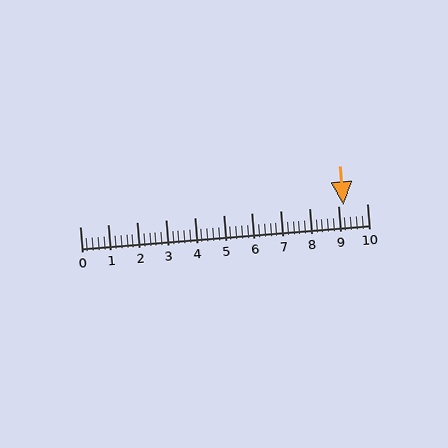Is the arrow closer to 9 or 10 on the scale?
The arrow is closer to 9.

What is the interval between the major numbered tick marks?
The major tick marks are spaced 1 units apart.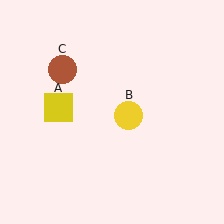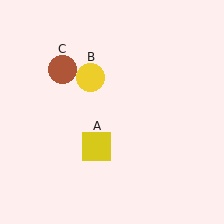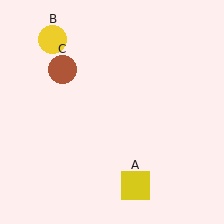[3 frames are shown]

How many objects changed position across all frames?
2 objects changed position: yellow square (object A), yellow circle (object B).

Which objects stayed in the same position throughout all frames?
Brown circle (object C) remained stationary.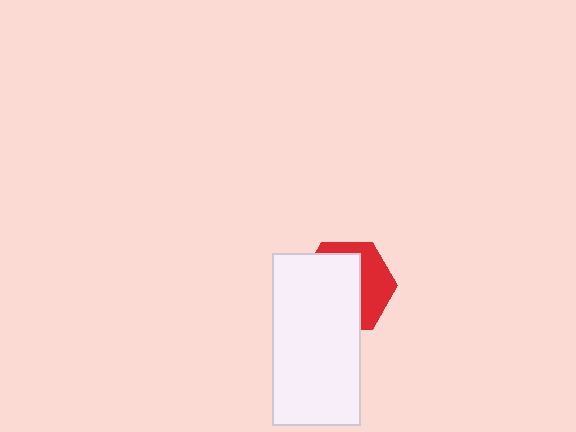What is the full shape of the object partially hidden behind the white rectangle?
The partially hidden object is a red hexagon.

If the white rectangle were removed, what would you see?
You would see the complete red hexagon.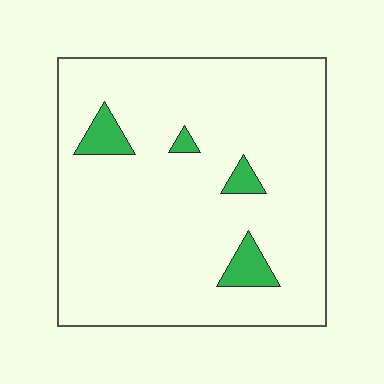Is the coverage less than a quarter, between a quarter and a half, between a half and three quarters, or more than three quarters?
Less than a quarter.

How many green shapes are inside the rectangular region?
4.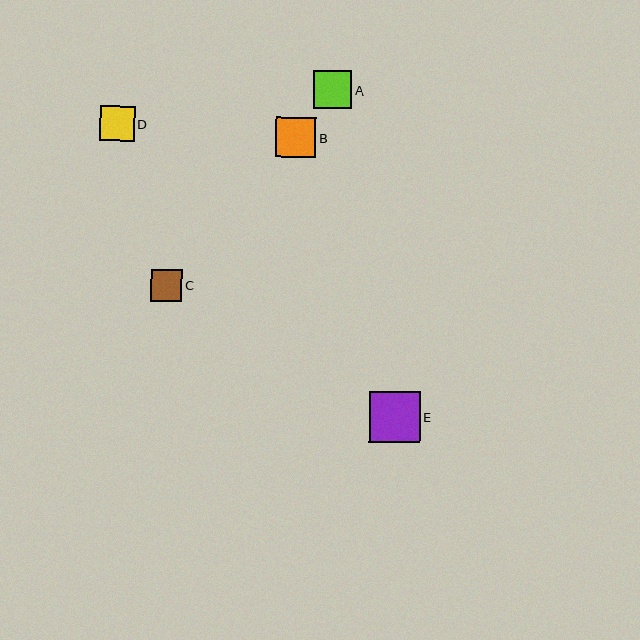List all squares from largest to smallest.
From largest to smallest: E, B, A, D, C.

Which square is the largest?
Square E is the largest with a size of approximately 51 pixels.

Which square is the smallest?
Square C is the smallest with a size of approximately 31 pixels.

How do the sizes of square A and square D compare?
Square A and square D are approximately the same size.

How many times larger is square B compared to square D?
Square B is approximately 1.1 times the size of square D.